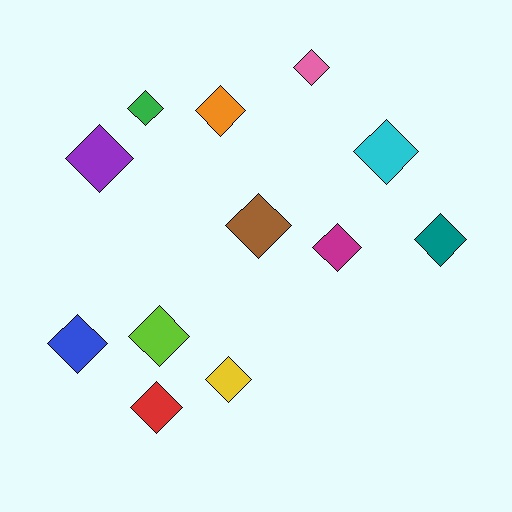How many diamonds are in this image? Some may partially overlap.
There are 12 diamonds.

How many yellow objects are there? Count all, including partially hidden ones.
There is 1 yellow object.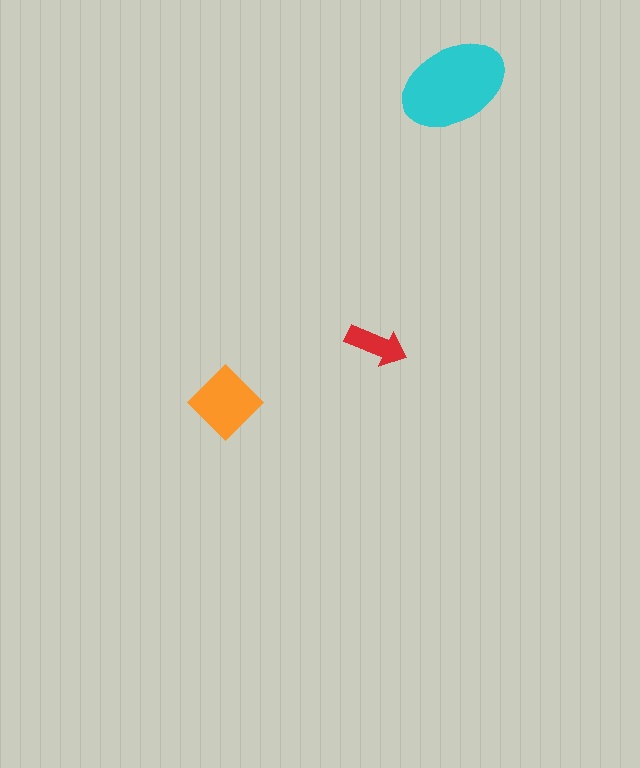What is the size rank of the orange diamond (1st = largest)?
2nd.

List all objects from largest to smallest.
The cyan ellipse, the orange diamond, the red arrow.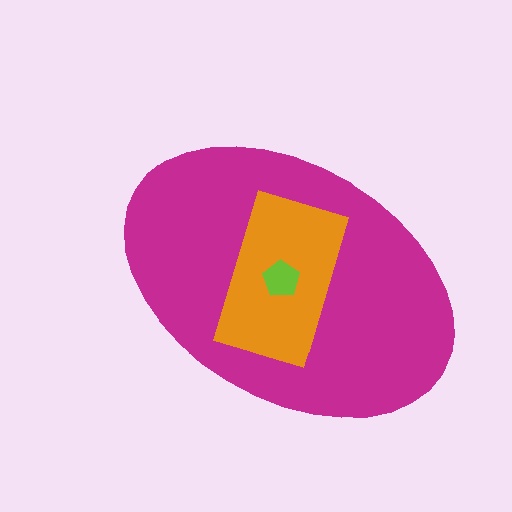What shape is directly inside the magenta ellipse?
The orange rectangle.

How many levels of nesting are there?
3.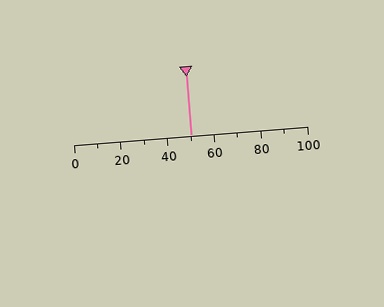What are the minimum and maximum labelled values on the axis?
The axis runs from 0 to 100.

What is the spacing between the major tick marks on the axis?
The major ticks are spaced 20 apart.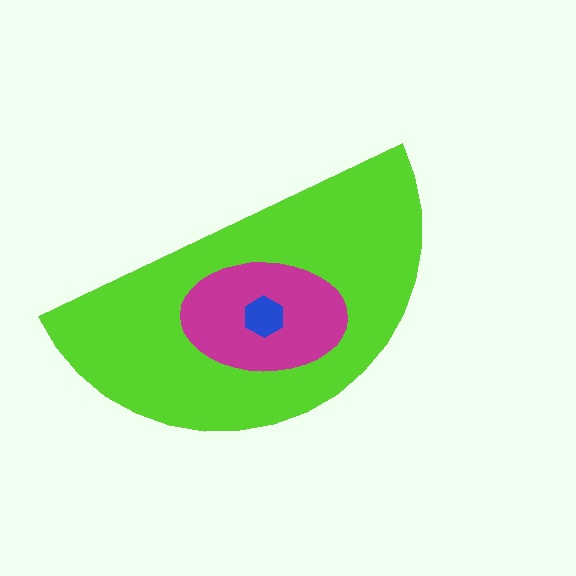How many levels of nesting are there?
3.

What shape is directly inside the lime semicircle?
The magenta ellipse.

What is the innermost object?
The blue hexagon.